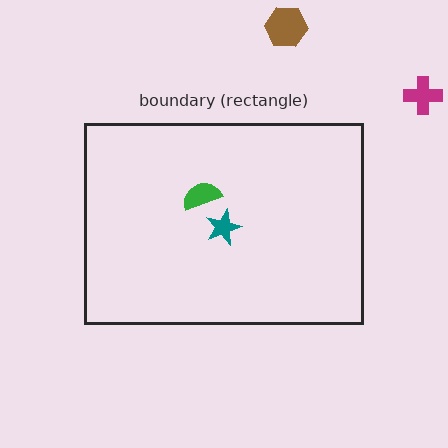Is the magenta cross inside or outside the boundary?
Outside.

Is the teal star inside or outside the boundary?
Inside.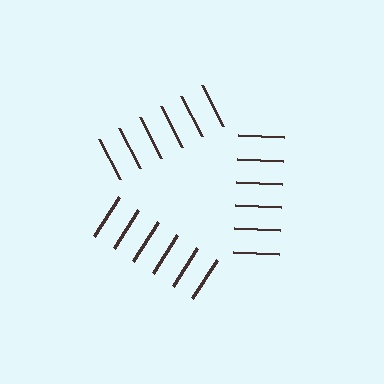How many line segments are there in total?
18 — 6 along each of the 3 edges.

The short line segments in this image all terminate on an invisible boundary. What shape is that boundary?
An illusory triangle — the line segments terminate on its edges but no continuous stroke is drawn.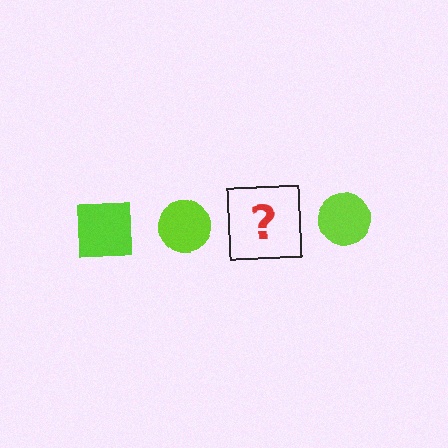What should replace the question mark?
The question mark should be replaced with a lime square.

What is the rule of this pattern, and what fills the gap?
The rule is that the pattern cycles through square, circle shapes in lime. The gap should be filled with a lime square.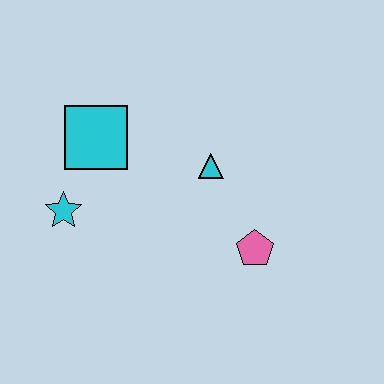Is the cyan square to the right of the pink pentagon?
No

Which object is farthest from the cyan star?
The pink pentagon is farthest from the cyan star.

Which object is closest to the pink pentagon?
The cyan triangle is closest to the pink pentagon.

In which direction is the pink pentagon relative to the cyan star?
The pink pentagon is to the right of the cyan star.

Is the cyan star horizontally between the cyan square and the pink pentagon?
No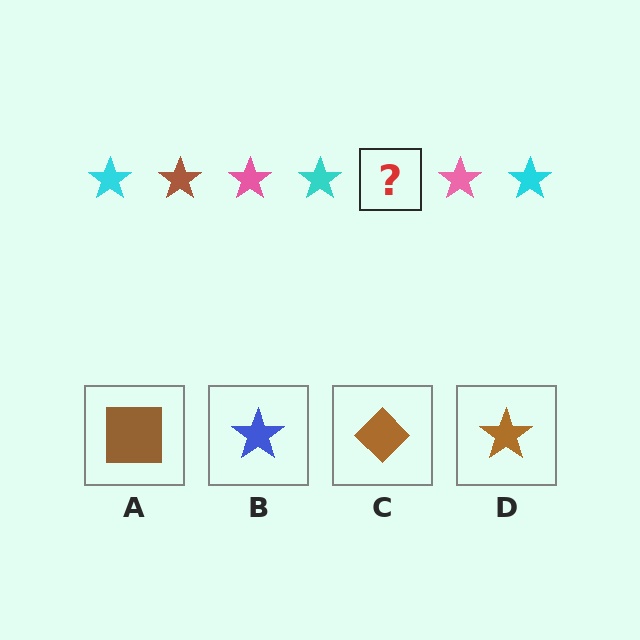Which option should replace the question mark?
Option D.